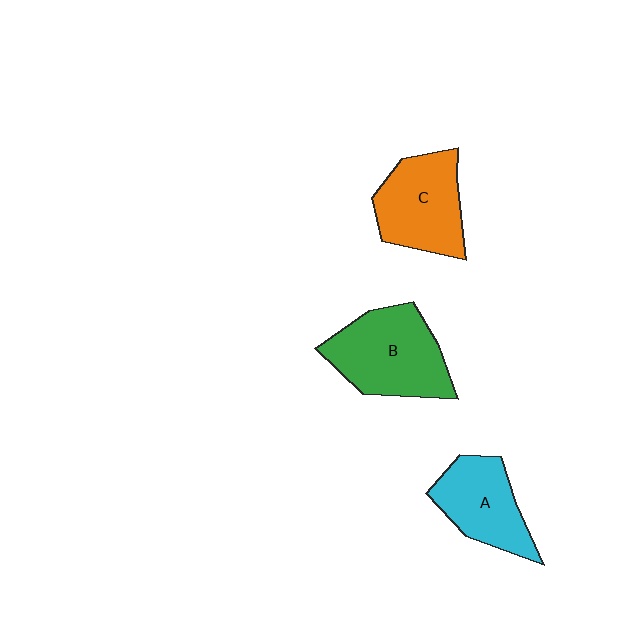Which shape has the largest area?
Shape B (green).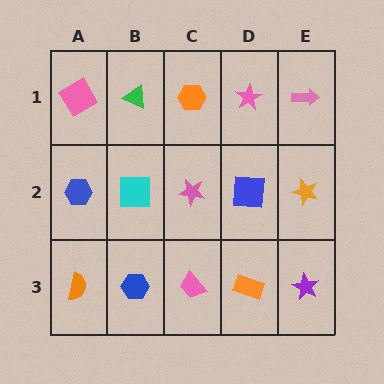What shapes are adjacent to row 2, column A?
A pink diamond (row 1, column A), an orange semicircle (row 3, column A), a cyan square (row 2, column B).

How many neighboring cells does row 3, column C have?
3.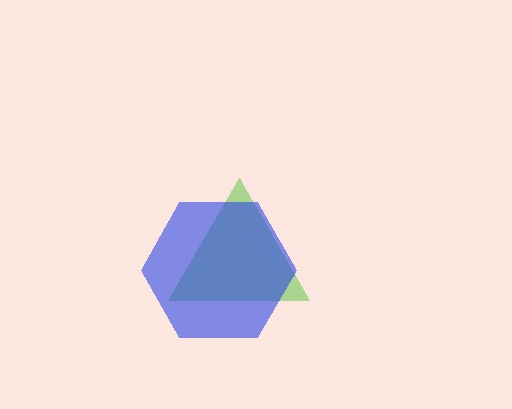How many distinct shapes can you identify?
There are 2 distinct shapes: a lime triangle, a blue hexagon.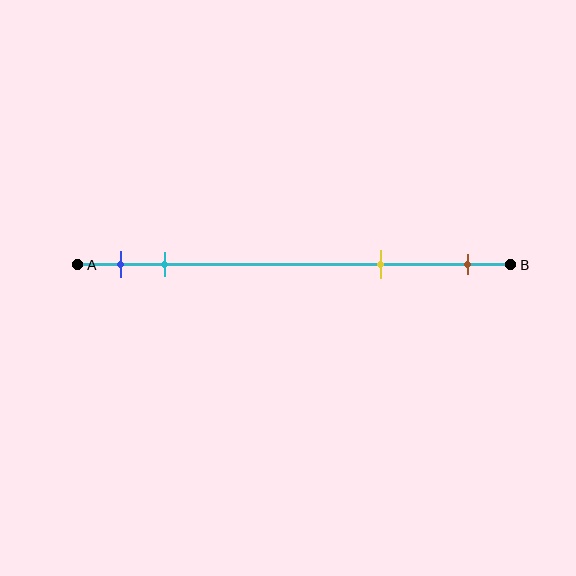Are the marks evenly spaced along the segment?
No, the marks are not evenly spaced.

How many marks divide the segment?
There are 4 marks dividing the segment.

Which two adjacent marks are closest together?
The blue and cyan marks are the closest adjacent pair.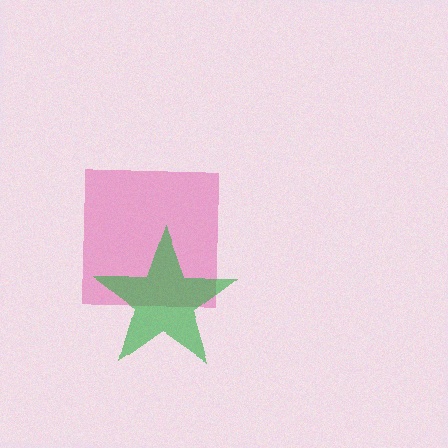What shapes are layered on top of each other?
The layered shapes are: a pink square, a green star.